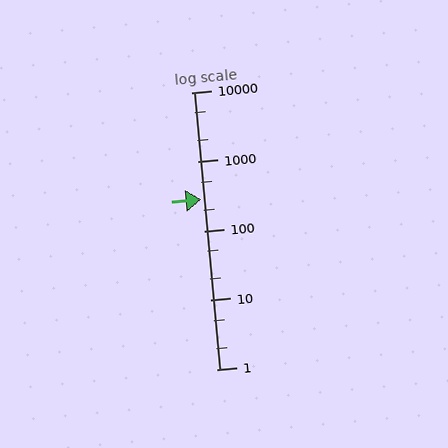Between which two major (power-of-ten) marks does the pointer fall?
The pointer is between 100 and 1000.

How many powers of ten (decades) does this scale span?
The scale spans 4 decades, from 1 to 10000.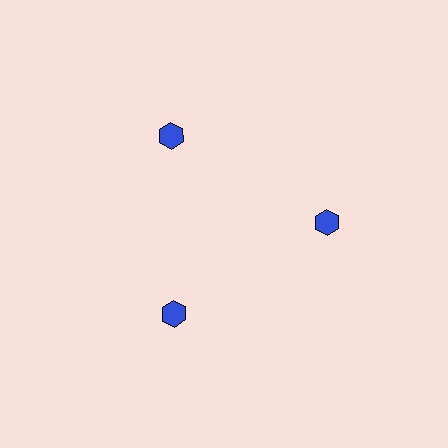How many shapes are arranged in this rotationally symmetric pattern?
There are 3 shapes, arranged in 3 groups of 1.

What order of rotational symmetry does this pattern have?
This pattern has 3-fold rotational symmetry.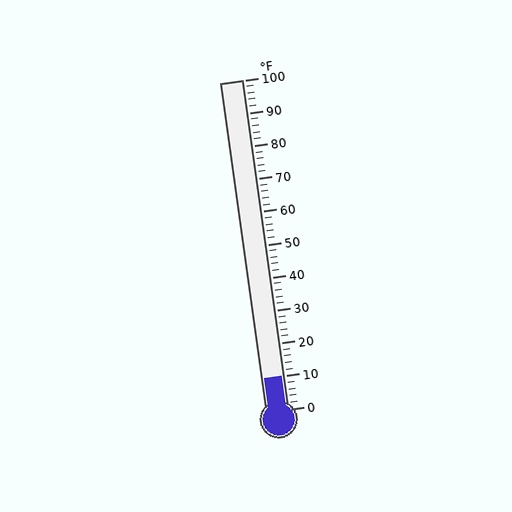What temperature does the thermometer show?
The thermometer shows approximately 10°F.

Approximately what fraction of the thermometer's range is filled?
The thermometer is filled to approximately 10% of its range.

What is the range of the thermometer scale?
The thermometer scale ranges from 0°F to 100°F.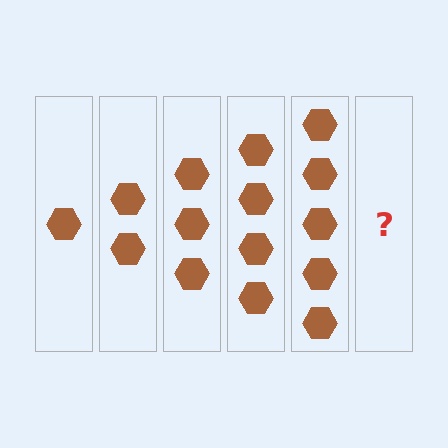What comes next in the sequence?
The next element should be 6 hexagons.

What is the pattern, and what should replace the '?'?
The pattern is that each step adds one more hexagon. The '?' should be 6 hexagons.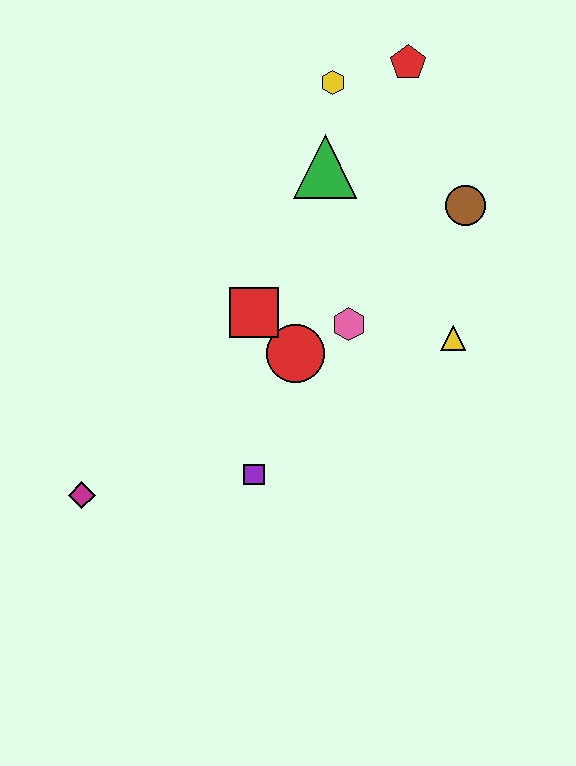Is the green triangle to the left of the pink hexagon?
Yes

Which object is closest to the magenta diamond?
The purple square is closest to the magenta diamond.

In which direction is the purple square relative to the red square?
The purple square is below the red square.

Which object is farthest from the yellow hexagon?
The magenta diamond is farthest from the yellow hexagon.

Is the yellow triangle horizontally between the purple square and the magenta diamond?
No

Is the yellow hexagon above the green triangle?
Yes